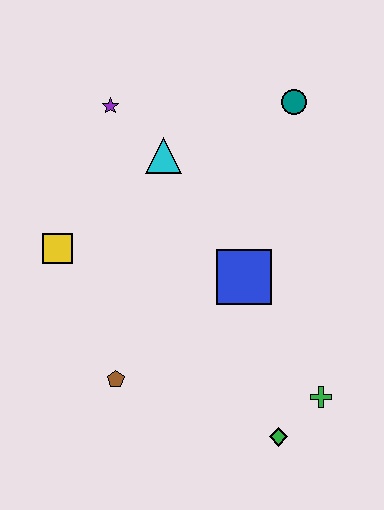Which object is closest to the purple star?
The cyan triangle is closest to the purple star.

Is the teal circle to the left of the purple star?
No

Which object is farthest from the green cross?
The purple star is farthest from the green cross.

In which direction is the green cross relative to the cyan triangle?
The green cross is below the cyan triangle.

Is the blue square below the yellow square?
Yes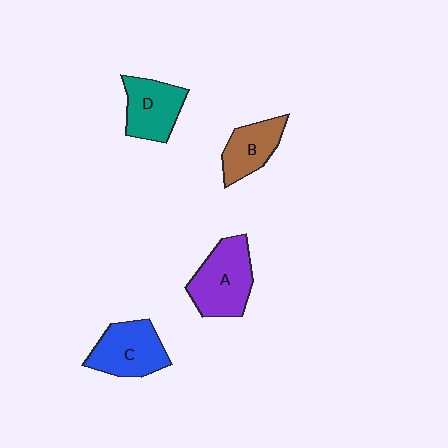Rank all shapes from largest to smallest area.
From largest to smallest: A (purple), C (blue), D (teal), B (brown).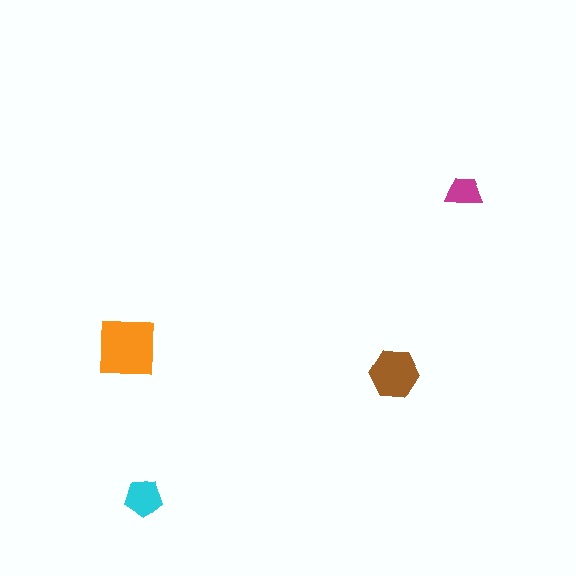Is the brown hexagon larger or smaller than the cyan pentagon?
Larger.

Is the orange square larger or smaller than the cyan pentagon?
Larger.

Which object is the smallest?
The magenta trapezoid.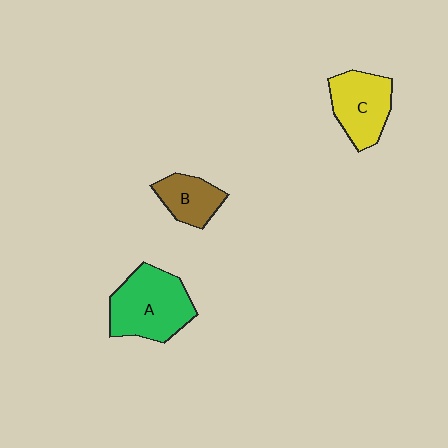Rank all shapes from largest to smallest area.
From largest to smallest: A (green), C (yellow), B (brown).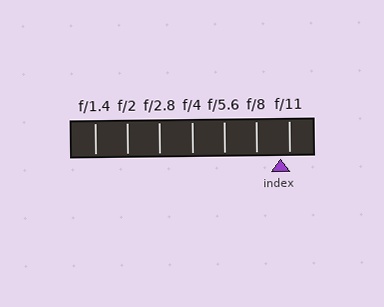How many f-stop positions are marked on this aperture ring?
There are 7 f-stop positions marked.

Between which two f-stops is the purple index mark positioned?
The index mark is between f/8 and f/11.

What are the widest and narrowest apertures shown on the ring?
The widest aperture shown is f/1.4 and the narrowest is f/11.